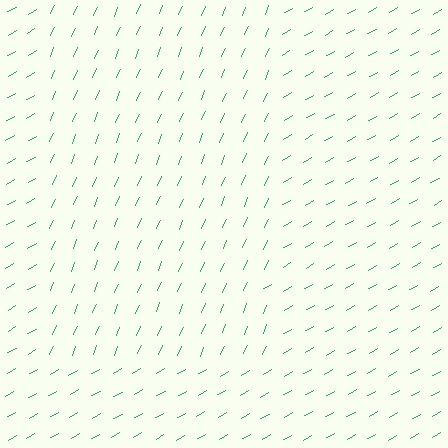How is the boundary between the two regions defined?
The boundary is defined purely by a change in line orientation (approximately 37 degrees difference). All lines are the same color and thickness.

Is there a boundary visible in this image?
Yes, there is a texture boundary formed by a change in line orientation.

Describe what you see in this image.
The image is filled with small green line segments. A rectangle region in the image has lines oriented differently from the surrounding lines, creating a visible texture boundary.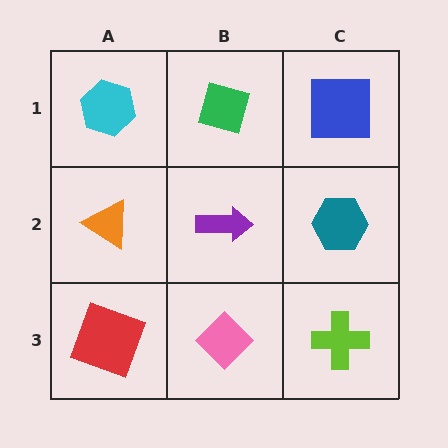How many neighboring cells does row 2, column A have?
3.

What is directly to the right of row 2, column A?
A purple arrow.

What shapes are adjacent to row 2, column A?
A cyan hexagon (row 1, column A), a red square (row 3, column A), a purple arrow (row 2, column B).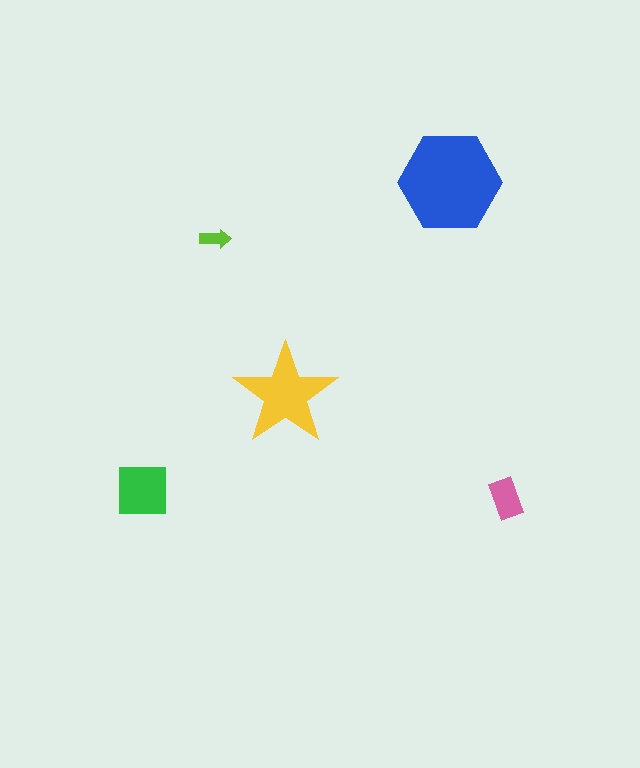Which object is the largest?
The blue hexagon.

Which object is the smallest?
The lime arrow.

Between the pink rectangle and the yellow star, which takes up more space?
The yellow star.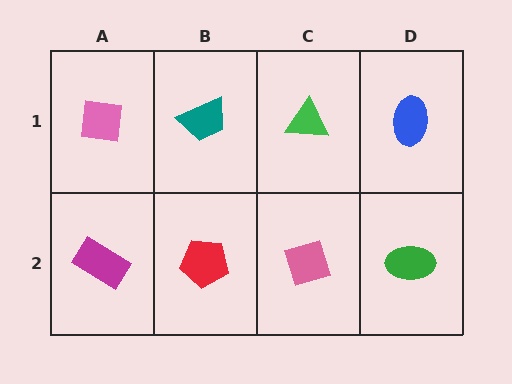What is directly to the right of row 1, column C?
A blue ellipse.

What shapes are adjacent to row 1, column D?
A green ellipse (row 2, column D), a green triangle (row 1, column C).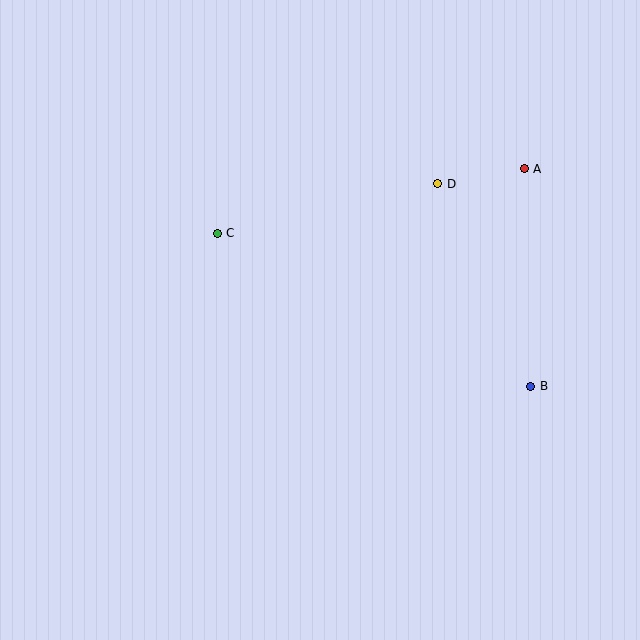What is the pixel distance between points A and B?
The distance between A and B is 217 pixels.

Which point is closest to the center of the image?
Point C at (217, 233) is closest to the center.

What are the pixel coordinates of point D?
Point D is at (438, 184).